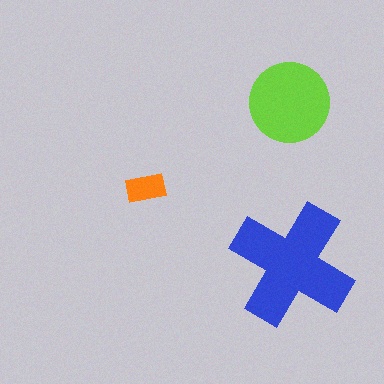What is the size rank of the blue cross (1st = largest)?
1st.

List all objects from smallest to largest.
The orange rectangle, the lime circle, the blue cross.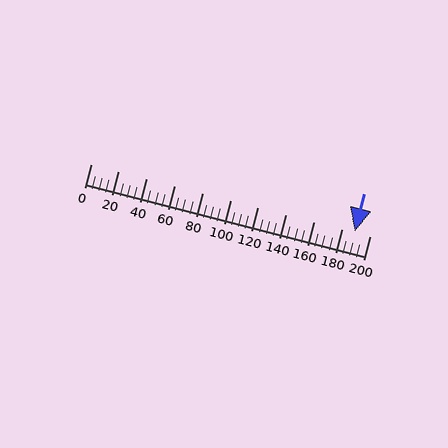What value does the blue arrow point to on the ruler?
The blue arrow points to approximately 189.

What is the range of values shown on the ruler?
The ruler shows values from 0 to 200.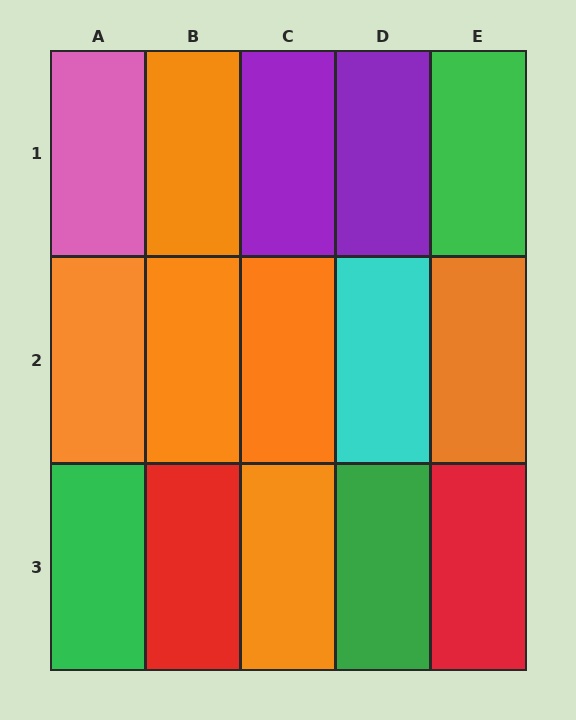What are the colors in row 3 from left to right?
Green, red, orange, green, red.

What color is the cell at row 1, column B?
Orange.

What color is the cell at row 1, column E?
Green.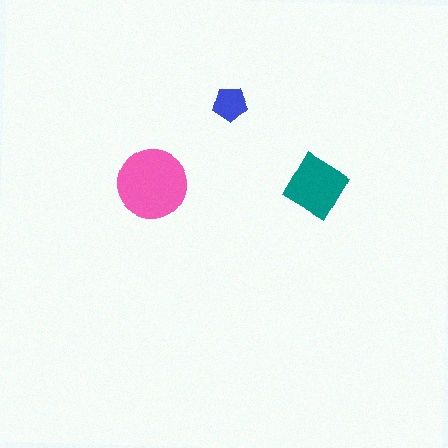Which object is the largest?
The pink circle.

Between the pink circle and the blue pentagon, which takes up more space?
The pink circle.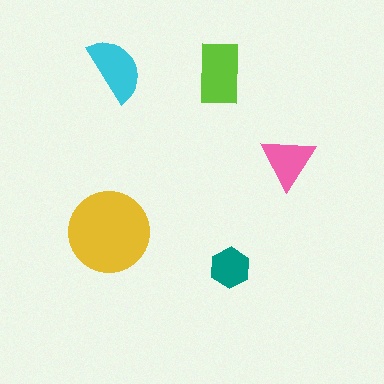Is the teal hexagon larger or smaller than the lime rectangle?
Smaller.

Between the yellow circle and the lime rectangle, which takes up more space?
The yellow circle.